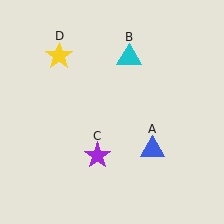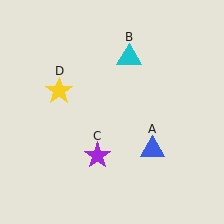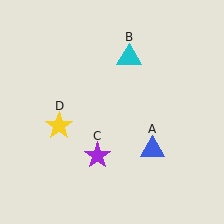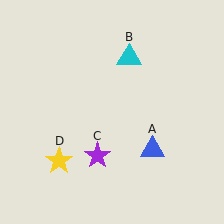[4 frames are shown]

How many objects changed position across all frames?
1 object changed position: yellow star (object D).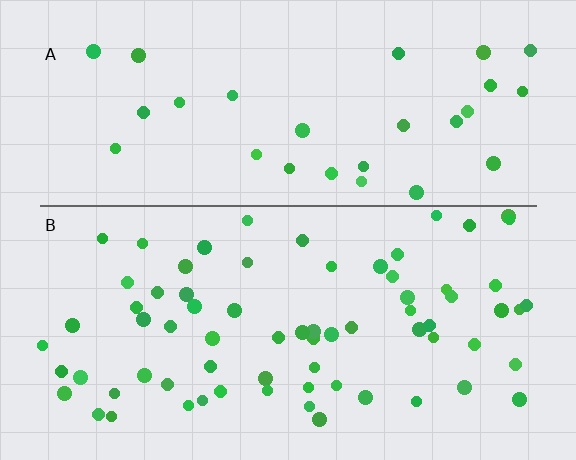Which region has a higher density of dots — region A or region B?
B (the bottom).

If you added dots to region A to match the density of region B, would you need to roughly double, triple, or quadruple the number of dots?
Approximately double.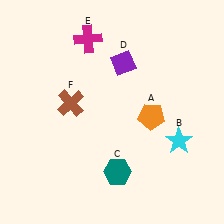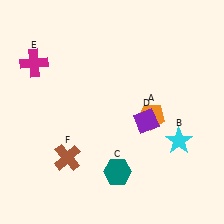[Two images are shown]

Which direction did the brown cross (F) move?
The brown cross (F) moved down.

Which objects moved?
The objects that moved are: the purple diamond (D), the magenta cross (E), the brown cross (F).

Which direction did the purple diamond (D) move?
The purple diamond (D) moved down.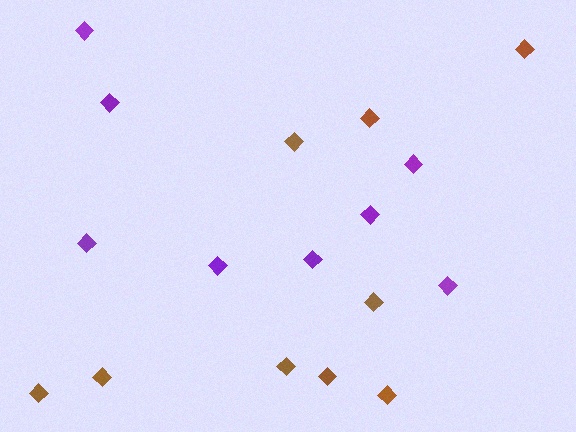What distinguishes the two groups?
There are 2 groups: one group of purple diamonds (8) and one group of brown diamonds (9).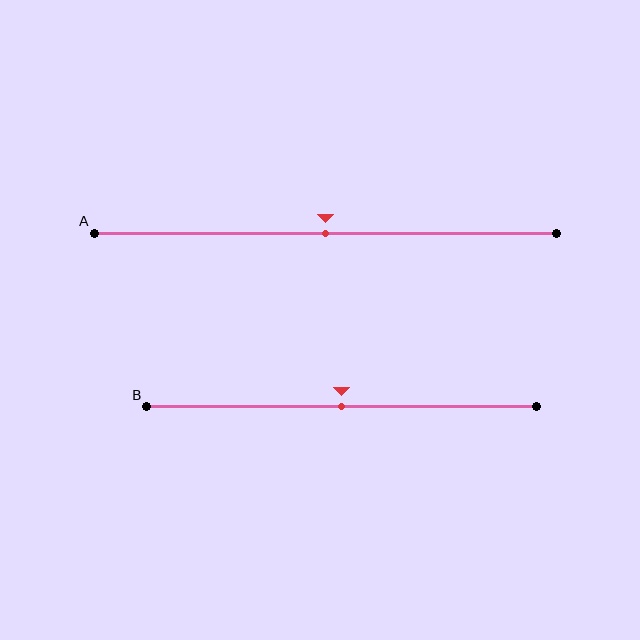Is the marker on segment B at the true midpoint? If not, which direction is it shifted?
Yes, the marker on segment B is at the true midpoint.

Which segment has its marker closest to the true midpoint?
Segment A has its marker closest to the true midpoint.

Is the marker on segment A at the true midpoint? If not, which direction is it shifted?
Yes, the marker on segment A is at the true midpoint.